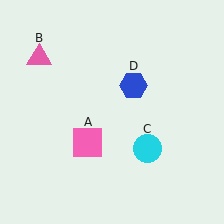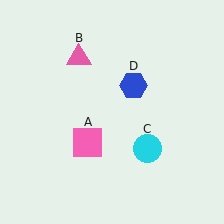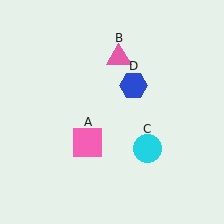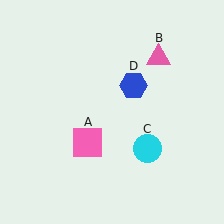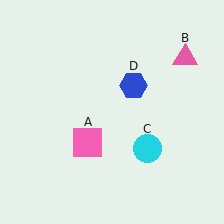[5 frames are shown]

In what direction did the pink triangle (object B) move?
The pink triangle (object B) moved right.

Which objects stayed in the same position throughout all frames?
Pink square (object A) and cyan circle (object C) and blue hexagon (object D) remained stationary.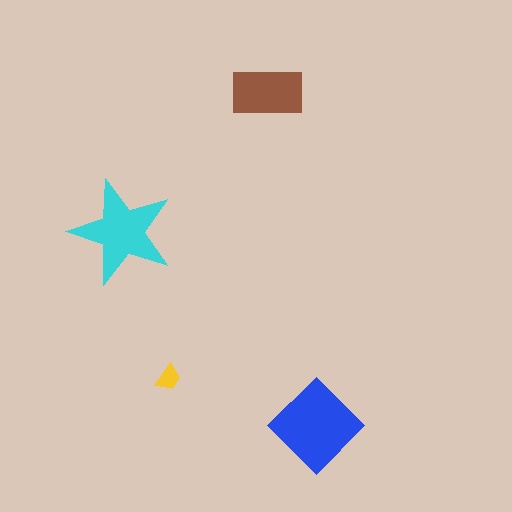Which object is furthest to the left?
The cyan star is leftmost.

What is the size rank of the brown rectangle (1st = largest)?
3rd.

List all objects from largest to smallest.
The blue diamond, the cyan star, the brown rectangle, the yellow trapezoid.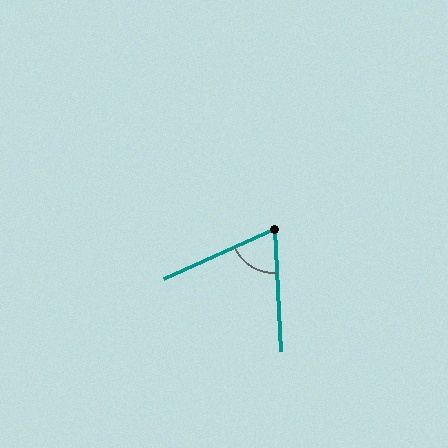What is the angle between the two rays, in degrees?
Approximately 69 degrees.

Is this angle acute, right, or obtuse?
It is acute.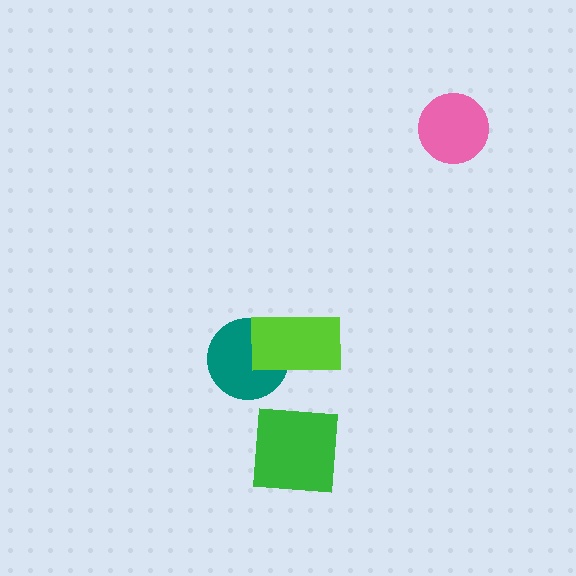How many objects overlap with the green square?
0 objects overlap with the green square.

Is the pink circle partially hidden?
No, no other shape covers it.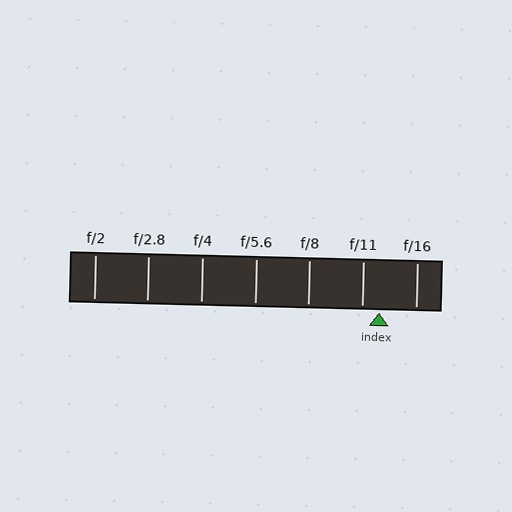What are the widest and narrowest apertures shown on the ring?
The widest aperture shown is f/2 and the narrowest is f/16.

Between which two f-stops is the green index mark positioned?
The index mark is between f/11 and f/16.